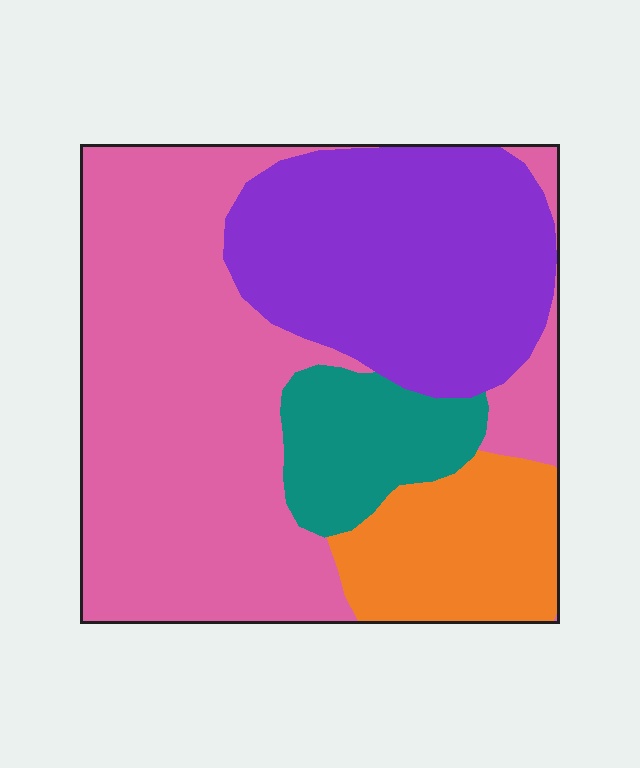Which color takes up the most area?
Pink, at roughly 45%.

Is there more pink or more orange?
Pink.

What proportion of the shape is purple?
Purple covers 29% of the shape.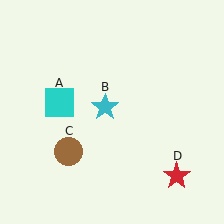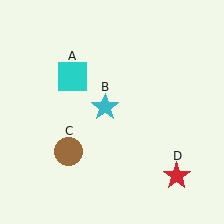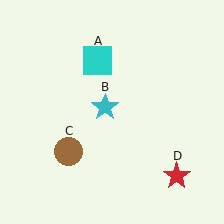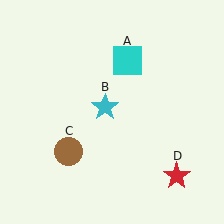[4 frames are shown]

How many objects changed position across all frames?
1 object changed position: cyan square (object A).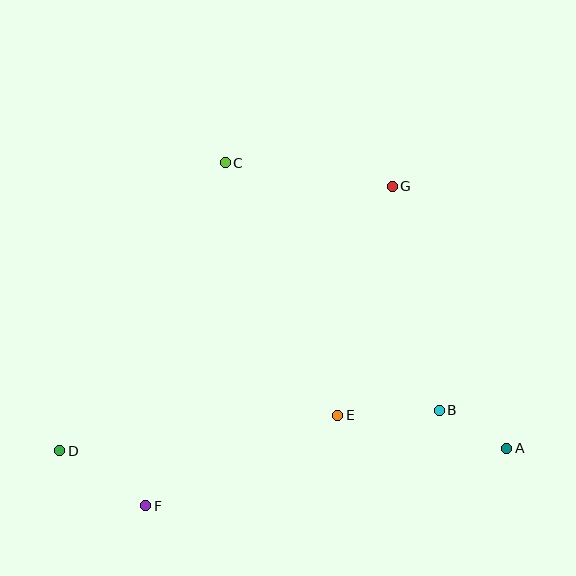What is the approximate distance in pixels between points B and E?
The distance between B and E is approximately 102 pixels.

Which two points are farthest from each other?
Points A and D are farthest from each other.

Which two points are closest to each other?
Points A and B are closest to each other.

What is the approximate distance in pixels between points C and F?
The distance between C and F is approximately 352 pixels.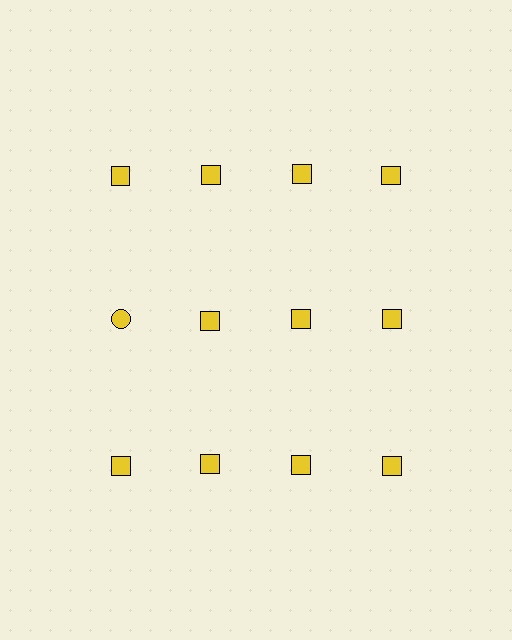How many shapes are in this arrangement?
There are 12 shapes arranged in a grid pattern.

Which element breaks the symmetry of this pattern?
The yellow circle in the second row, leftmost column breaks the symmetry. All other shapes are yellow squares.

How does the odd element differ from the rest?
It has a different shape: circle instead of square.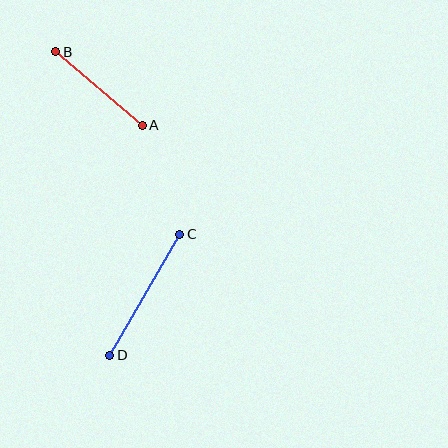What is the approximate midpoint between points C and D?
The midpoint is at approximately (145, 295) pixels.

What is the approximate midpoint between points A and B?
The midpoint is at approximately (99, 88) pixels.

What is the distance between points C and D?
The distance is approximately 140 pixels.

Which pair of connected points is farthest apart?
Points C and D are farthest apart.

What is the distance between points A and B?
The distance is approximately 113 pixels.